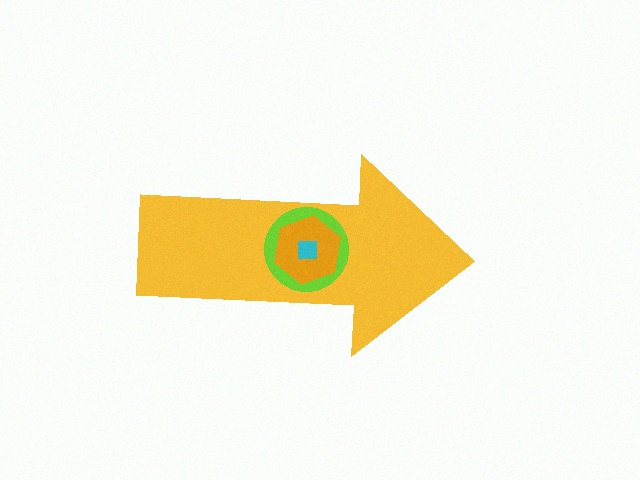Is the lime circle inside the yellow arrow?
Yes.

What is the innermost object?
The cyan square.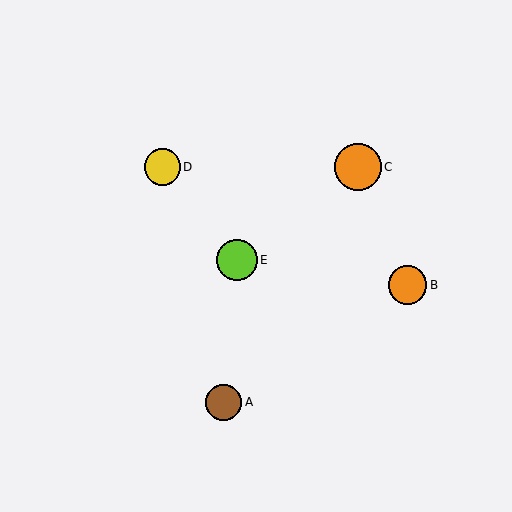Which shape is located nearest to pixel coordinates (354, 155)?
The orange circle (labeled C) at (358, 167) is nearest to that location.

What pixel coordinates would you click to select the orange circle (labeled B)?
Click at (408, 285) to select the orange circle B.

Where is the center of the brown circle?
The center of the brown circle is at (224, 402).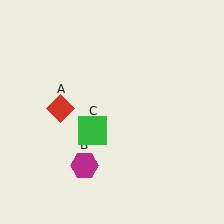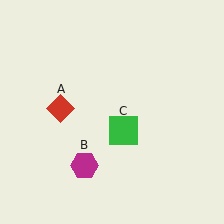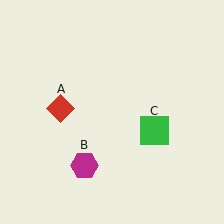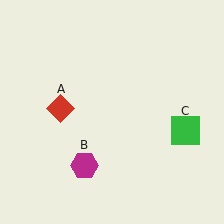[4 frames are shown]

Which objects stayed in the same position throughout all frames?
Red diamond (object A) and magenta hexagon (object B) remained stationary.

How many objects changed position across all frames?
1 object changed position: green square (object C).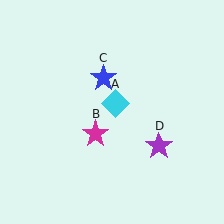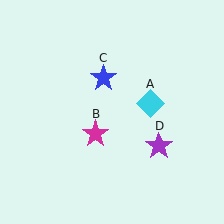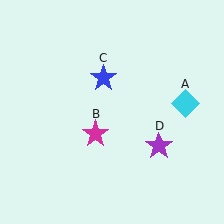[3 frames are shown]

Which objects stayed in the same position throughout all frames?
Magenta star (object B) and blue star (object C) and purple star (object D) remained stationary.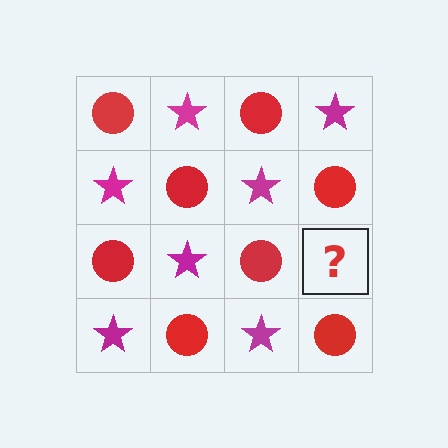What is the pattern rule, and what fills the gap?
The rule is that it alternates red circle and magenta star in a checkerboard pattern. The gap should be filled with a magenta star.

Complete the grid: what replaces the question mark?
The question mark should be replaced with a magenta star.